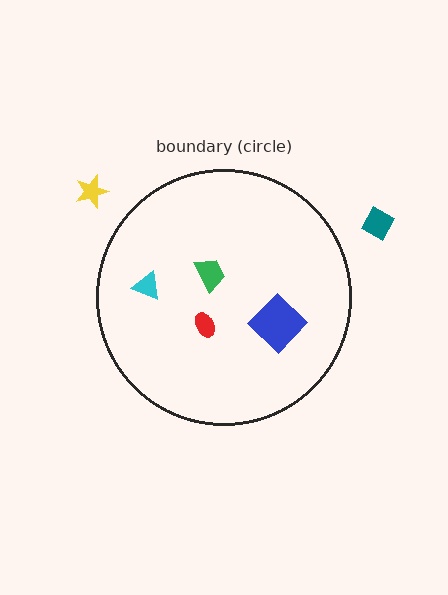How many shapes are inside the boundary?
4 inside, 2 outside.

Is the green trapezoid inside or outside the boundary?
Inside.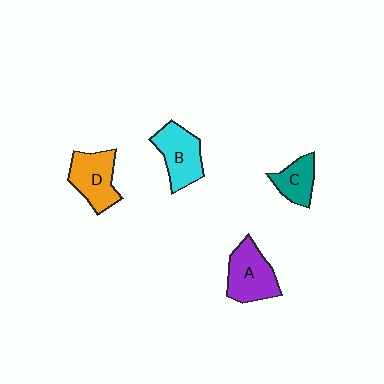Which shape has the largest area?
Shape A (purple).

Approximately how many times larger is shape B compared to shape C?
Approximately 1.5 times.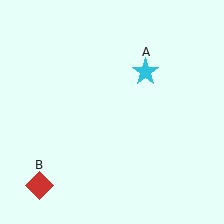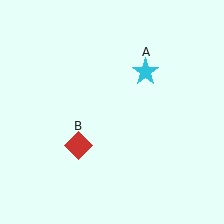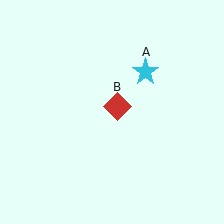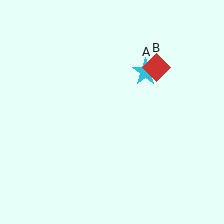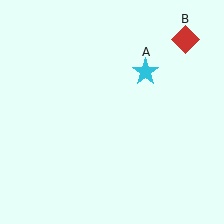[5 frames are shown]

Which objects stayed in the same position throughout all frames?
Cyan star (object A) remained stationary.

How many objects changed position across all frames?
1 object changed position: red diamond (object B).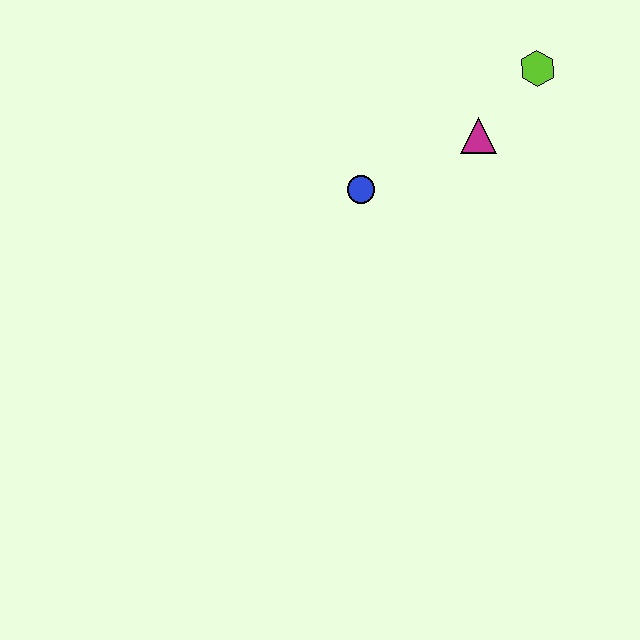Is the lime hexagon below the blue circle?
No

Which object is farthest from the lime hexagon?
The blue circle is farthest from the lime hexagon.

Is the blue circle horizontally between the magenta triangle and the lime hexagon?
No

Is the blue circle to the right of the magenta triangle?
No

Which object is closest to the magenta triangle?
The lime hexagon is closest to the magenta triangle.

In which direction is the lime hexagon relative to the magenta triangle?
The lime hexagon is above the magenta triangle.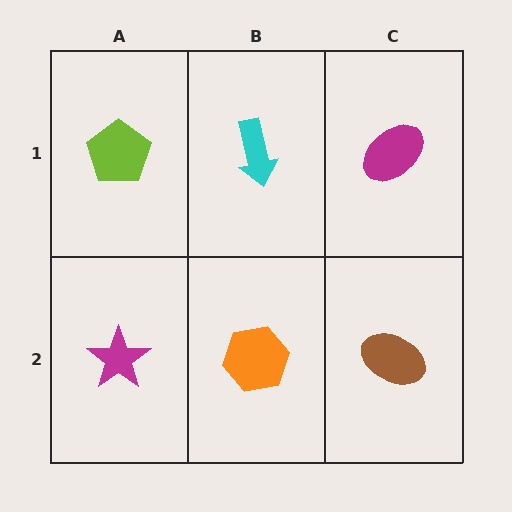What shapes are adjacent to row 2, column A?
A lime pentagon (row 1, column A), an orange hexagon (row 2, column B).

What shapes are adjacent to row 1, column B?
An orange hexagon (row 2, column B), a lime pentagon (row 1, column A), a magenta ellipse (row 1, column C).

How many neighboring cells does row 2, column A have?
2.